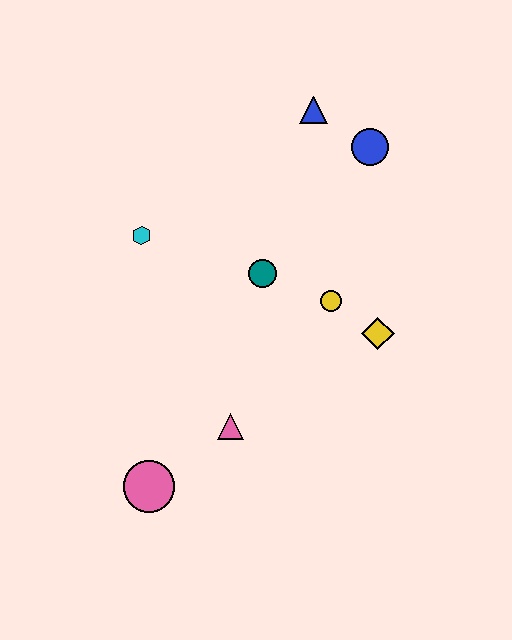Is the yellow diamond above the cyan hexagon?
No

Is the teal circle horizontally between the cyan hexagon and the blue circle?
Yes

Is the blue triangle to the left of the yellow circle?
Yes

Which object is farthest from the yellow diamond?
The pink circle is farthest from the yellow diamond.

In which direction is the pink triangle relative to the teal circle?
The pink triangle is below the teal circle.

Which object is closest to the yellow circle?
The yellow diamond is closest to the yellow circle.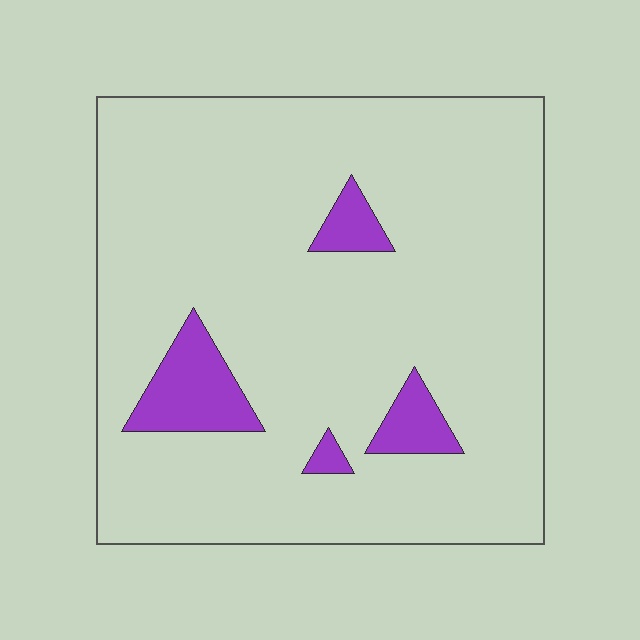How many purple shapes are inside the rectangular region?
4.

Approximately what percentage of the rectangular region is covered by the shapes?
Approximately 10%.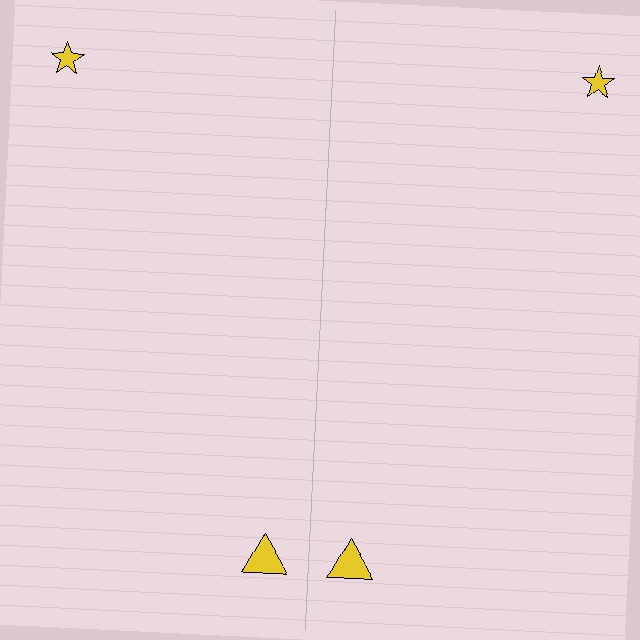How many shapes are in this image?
There are 4 shapes in this image.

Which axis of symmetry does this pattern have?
The pattern has a vertical axis of symmetry running through the center of the image.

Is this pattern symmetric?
Yes, this pattern has bilateral (reflection) symmetry.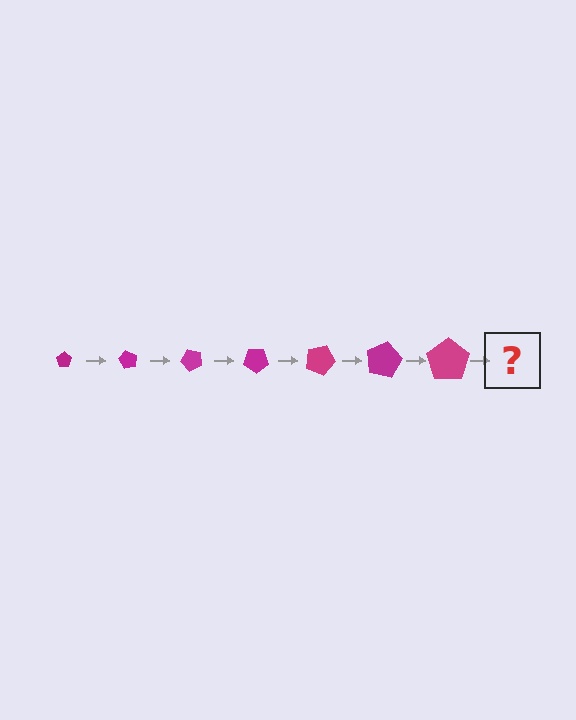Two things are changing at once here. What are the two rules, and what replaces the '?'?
The two rules are that the pentagon grows larger each step and it rotates 60 degrees each step. The '?' should be a pentagon, larger than the previous one and rotated 420 degrees from the start.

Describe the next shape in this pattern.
It should be a pentagon, larger than the previous one and rotated 420 degrees from the start.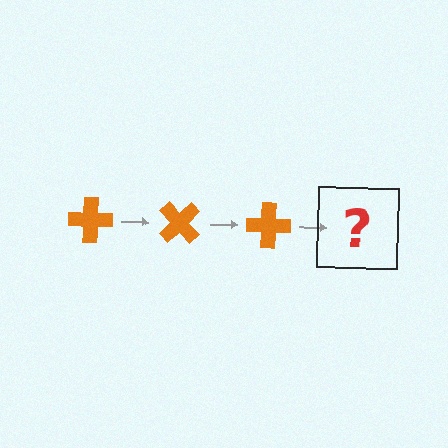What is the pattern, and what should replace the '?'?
The pattern is that the cross rotates 45 degrees each step. The '?' should be an orange cross rotated 135 degrees.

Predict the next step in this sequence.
The next step is an orange cross rotated 135 degrees.